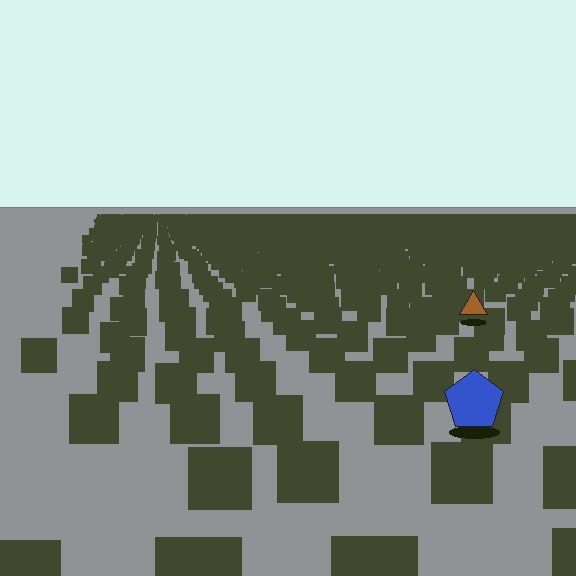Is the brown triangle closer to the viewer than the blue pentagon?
No. The blue pentagon is closer — you can tell from the texture gradient: the ground texture is coarser near it.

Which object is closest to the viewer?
The blue pentagon is closest. The texture marks near it are larger and more spread out.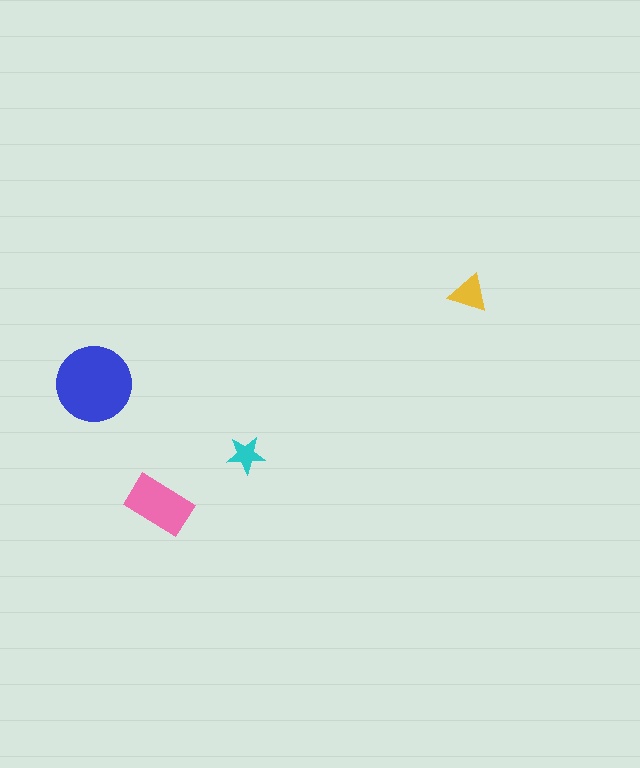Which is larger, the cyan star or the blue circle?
The blue circle.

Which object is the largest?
The blue circle.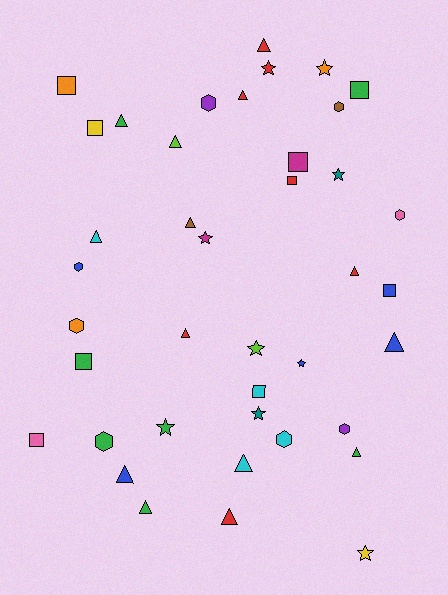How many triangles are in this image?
There are 14 triangles.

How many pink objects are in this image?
There are 2 pink objects.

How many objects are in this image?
There are 40 objects.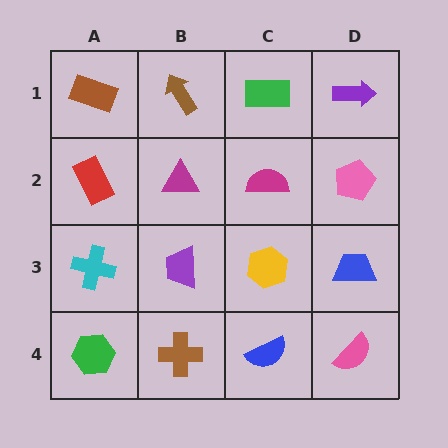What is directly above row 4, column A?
A cyan cross.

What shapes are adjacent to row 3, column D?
A pink pentagon (row 2, column D), a pink semicircle (row 4, column D), a yellow hexagon (row 3, column C).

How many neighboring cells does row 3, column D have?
3.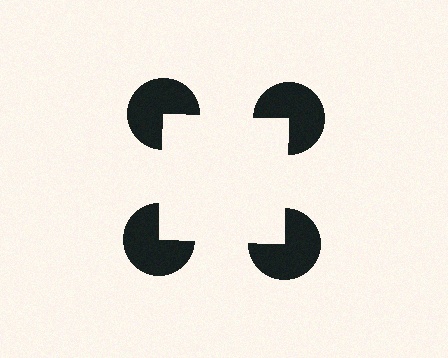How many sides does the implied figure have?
4 sides.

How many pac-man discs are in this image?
There are 4 — one at each vertex of the illusory square.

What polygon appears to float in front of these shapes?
An illusory square — its edges are inferred from the aligned wedge cuts in the pac-man discs, not physically drawn.